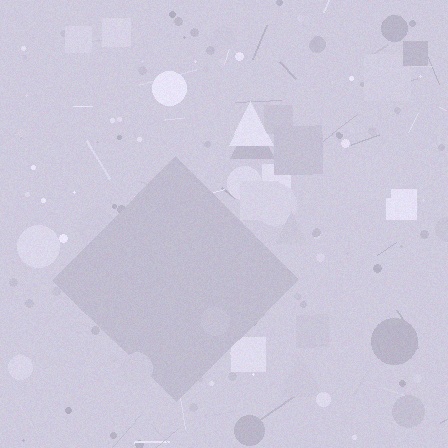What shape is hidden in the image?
A diamond is hidden in the image.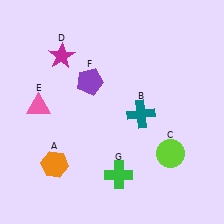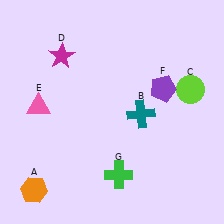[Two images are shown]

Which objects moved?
The objects that moved are: the orange hexagon (A), the lime circle (C), the purple pentagon (F).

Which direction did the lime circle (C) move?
The lime circle (C) moved up.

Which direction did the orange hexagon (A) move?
The orange hexagon (A) moved down.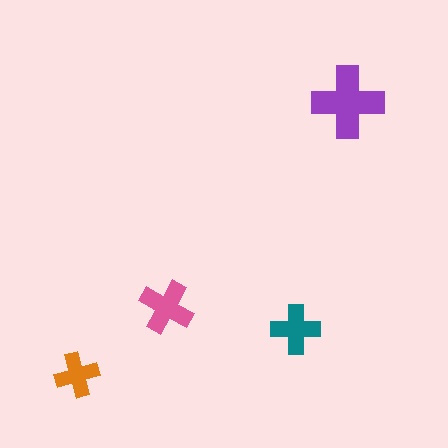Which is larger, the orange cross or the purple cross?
The purple one.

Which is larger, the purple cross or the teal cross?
The purple one.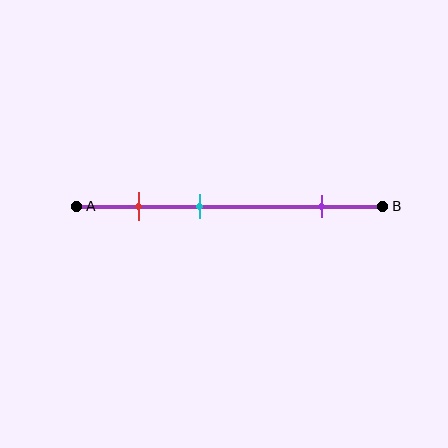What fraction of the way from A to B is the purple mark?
The purple mark is approximately 80% (0.8) of the way from A to B.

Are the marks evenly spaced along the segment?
No, the marks are not evenly spaced.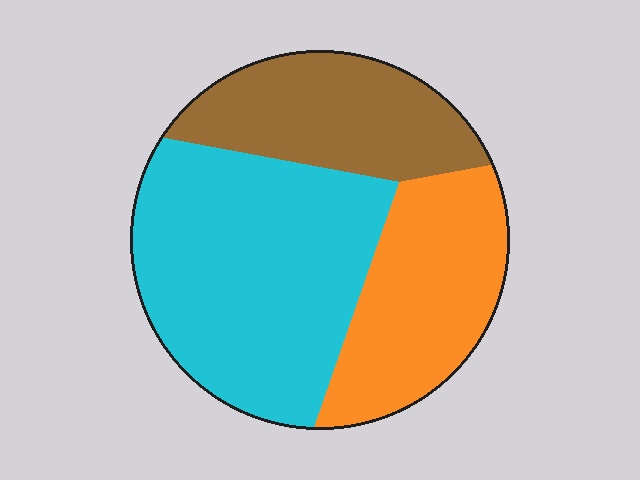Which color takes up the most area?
Cyan, at roughly 50%.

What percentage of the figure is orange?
Orange takes up about one quarter (1/4) of the figure.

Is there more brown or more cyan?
Cyan.